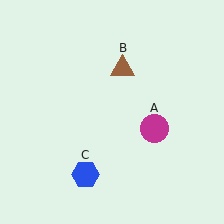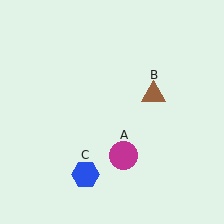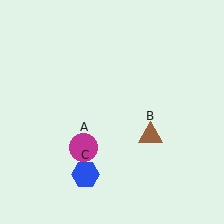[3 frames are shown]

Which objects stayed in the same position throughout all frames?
Blue hexagon (object C) remained stationary.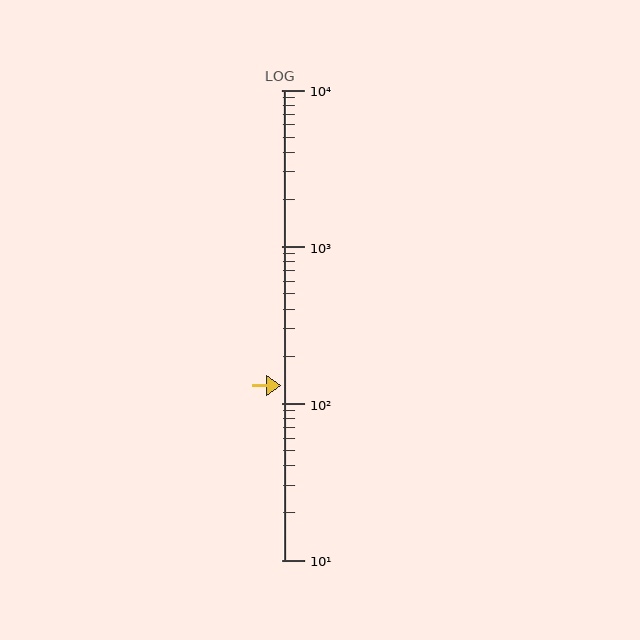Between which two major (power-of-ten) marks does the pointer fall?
The pointer is between 100 and 1000.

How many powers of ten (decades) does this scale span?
The scale spans 3 decades, from 10 to 10000.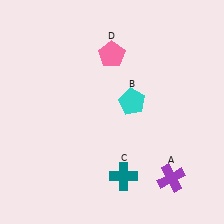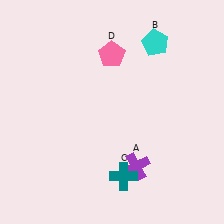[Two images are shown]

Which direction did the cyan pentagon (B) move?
The cyan pentagon (B) moved up.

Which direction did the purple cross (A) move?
The purple cross (A) moved left.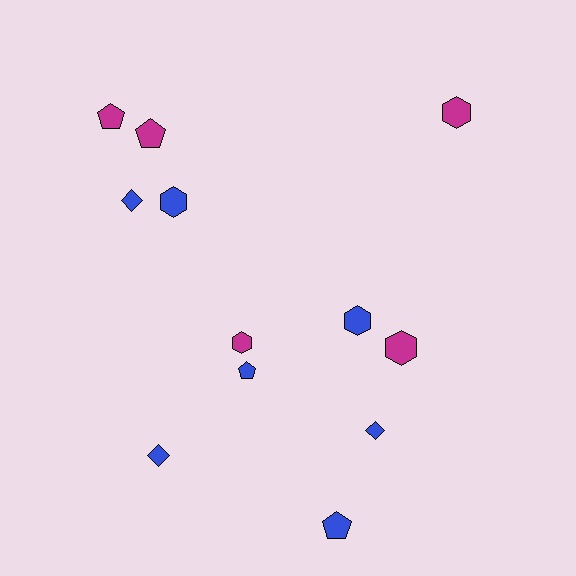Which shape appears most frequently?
Hexagon, with 5 objects.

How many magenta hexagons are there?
There are 3 magenta hexagons.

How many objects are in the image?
There are 12 objects.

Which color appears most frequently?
Blue, with 7 objects.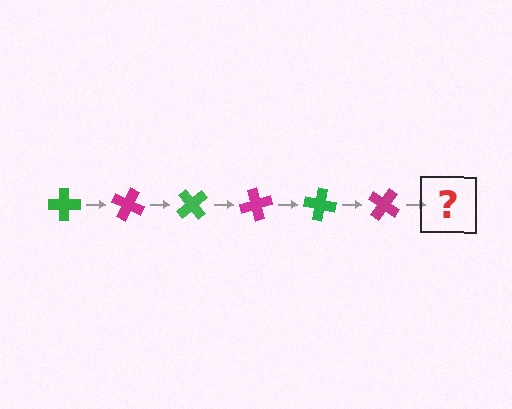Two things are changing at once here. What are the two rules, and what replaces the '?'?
The two rules are that it rotates 25 degrees each step and the color cycles through green and magenta. The '?' should be a green cross, rotated 150 degrees from the start.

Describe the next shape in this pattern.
It should be a green cross, rotated 150 degrees from the start.